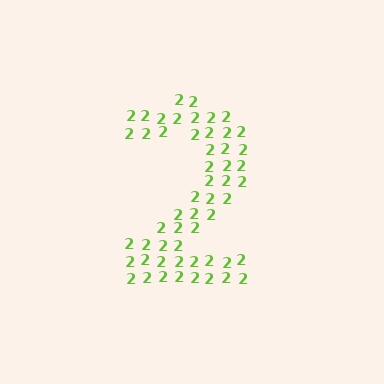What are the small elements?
The small elements are digit 2's.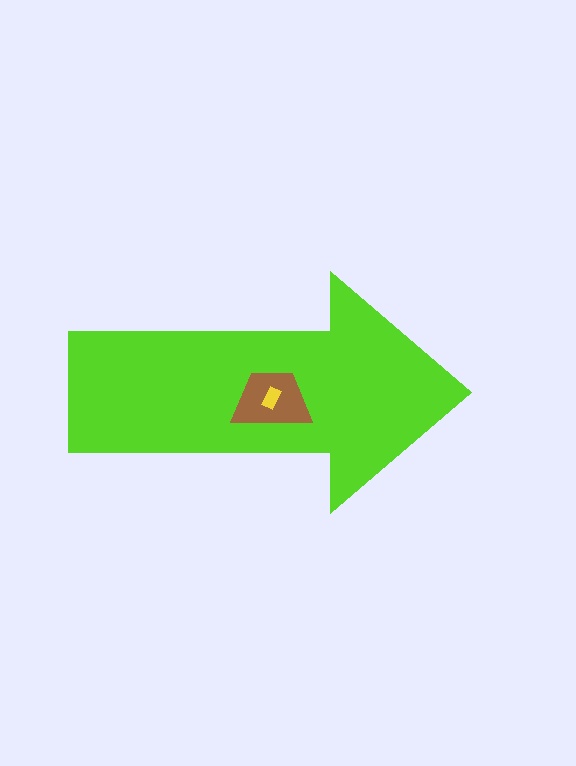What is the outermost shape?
The lime arrow.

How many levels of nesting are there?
3.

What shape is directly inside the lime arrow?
The brown trapezoid.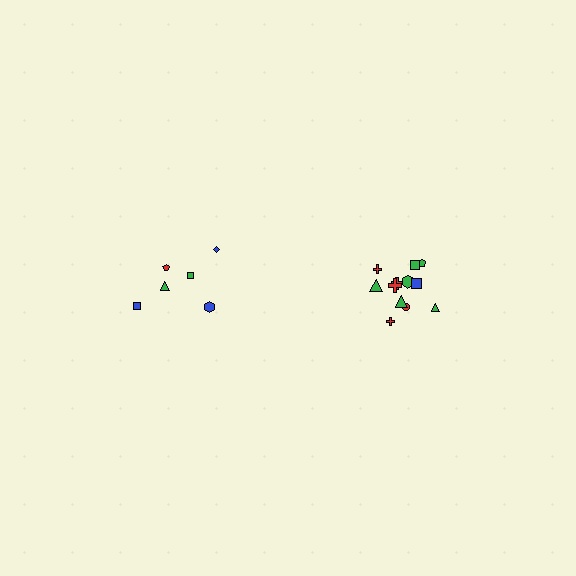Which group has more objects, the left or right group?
The right group.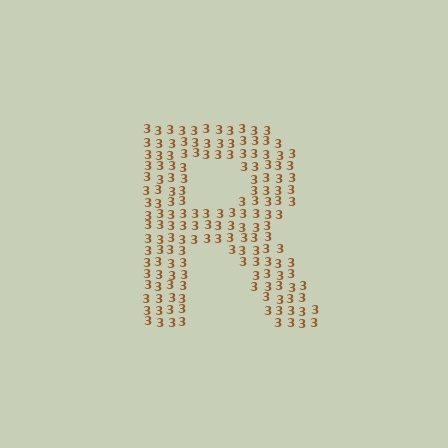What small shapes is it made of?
It is made of small digit 3's.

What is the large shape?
The large shape is the letter R.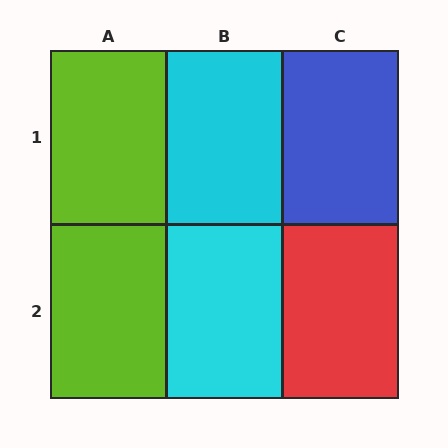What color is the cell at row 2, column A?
Lime.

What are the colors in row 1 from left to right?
Lime, cyan, blue.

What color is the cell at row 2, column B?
Cyan.